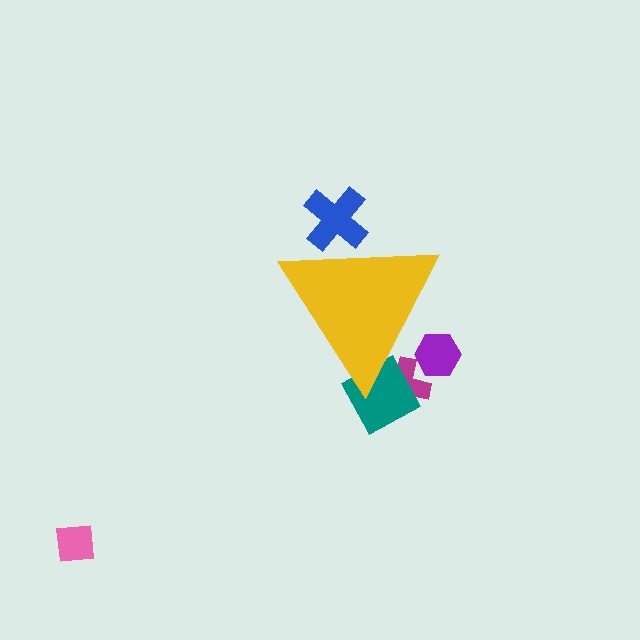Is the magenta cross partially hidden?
Yes, the magenta cross is partially hidden behind the yellow triangle.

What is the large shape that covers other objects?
A yellow triangle.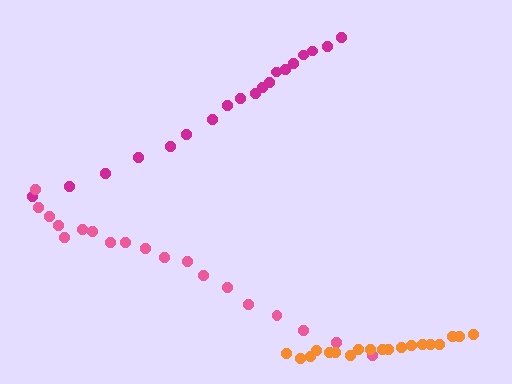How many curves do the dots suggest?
There are 3 distinct paths.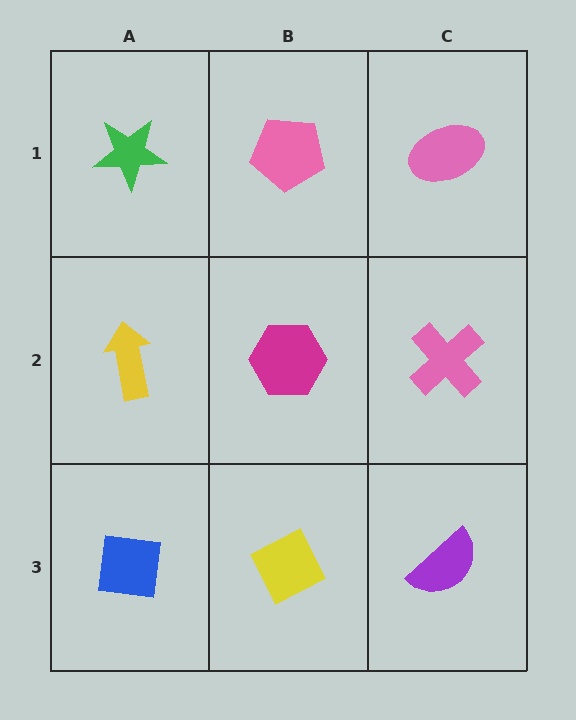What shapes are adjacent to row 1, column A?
A yellow arrow (row 2, column A), a pink pentagon (row 1, column B).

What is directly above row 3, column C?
A pink cross.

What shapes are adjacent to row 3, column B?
A magenta hexagon (row 2, column B), a blue square (row 3, column A), a purple semicircle (row 3, column C).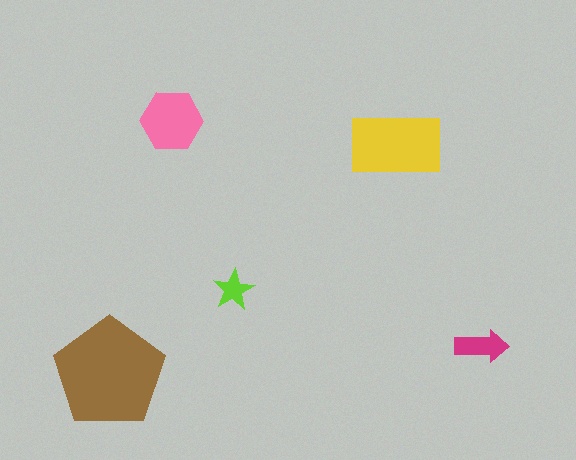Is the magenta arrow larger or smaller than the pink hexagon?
Smaller.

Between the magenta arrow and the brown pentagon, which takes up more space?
The brown pentagon.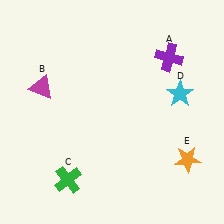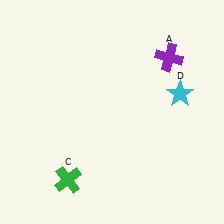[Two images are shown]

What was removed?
The orange star (E), the magenta triangle (B) were removed in Image 2.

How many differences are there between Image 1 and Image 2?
There are 2 differences between the two images.